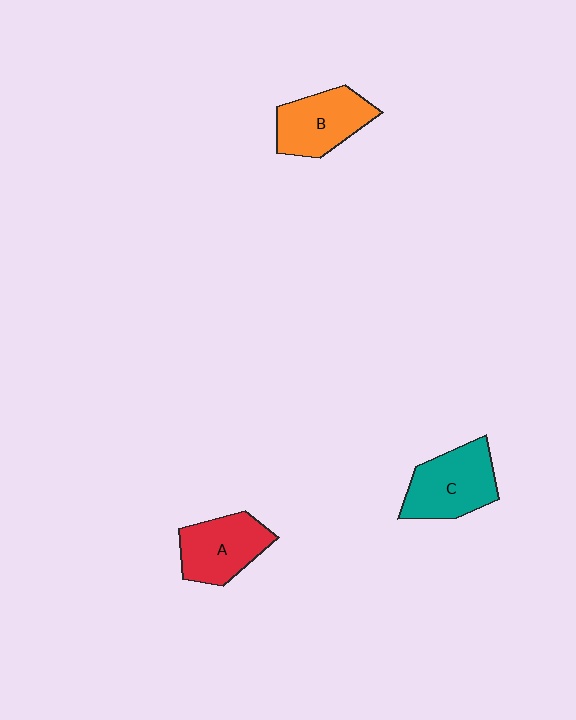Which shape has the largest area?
Shape C (teal).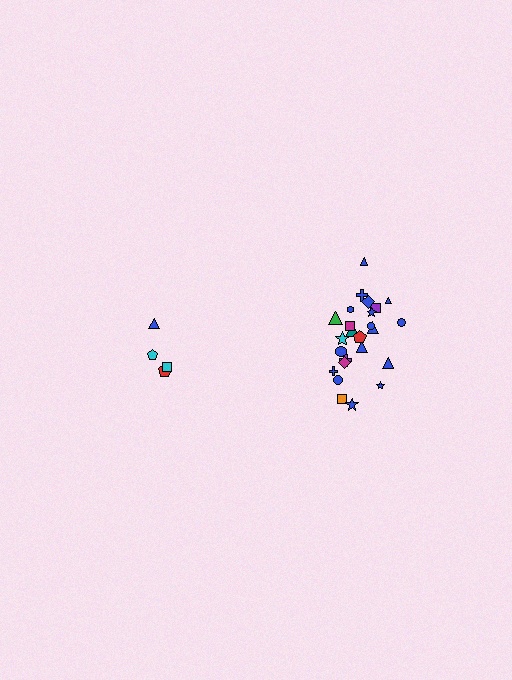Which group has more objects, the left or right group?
The right group.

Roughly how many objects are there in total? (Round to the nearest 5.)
Roughly 30 objects in total.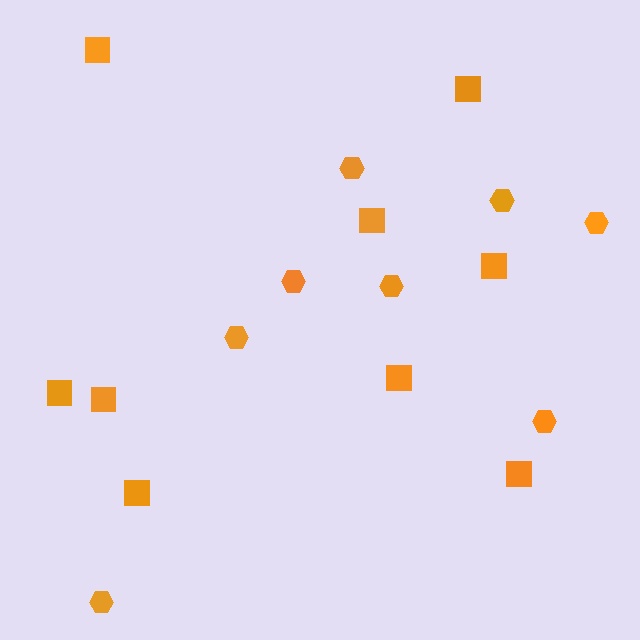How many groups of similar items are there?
There are 2 groups: one group of hexagons (8) and one group of squares (9).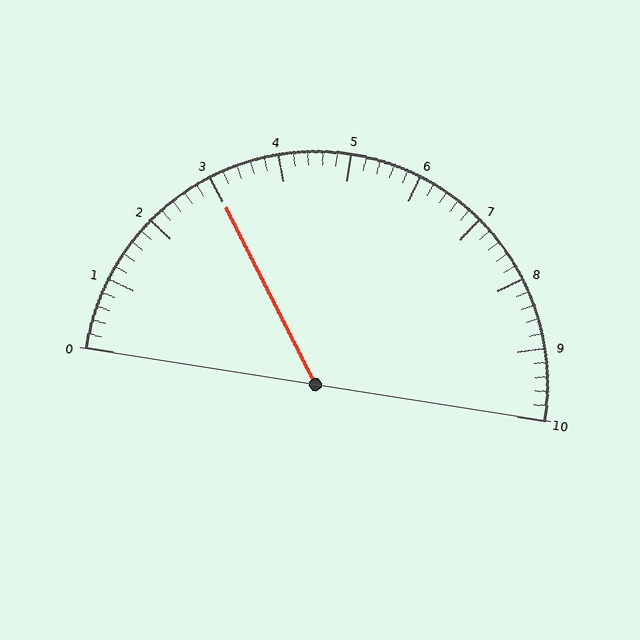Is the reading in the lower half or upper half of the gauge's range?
The reading is in the lower half of the range (0 to 10).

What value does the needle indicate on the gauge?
The needle indicates approximately 3.0.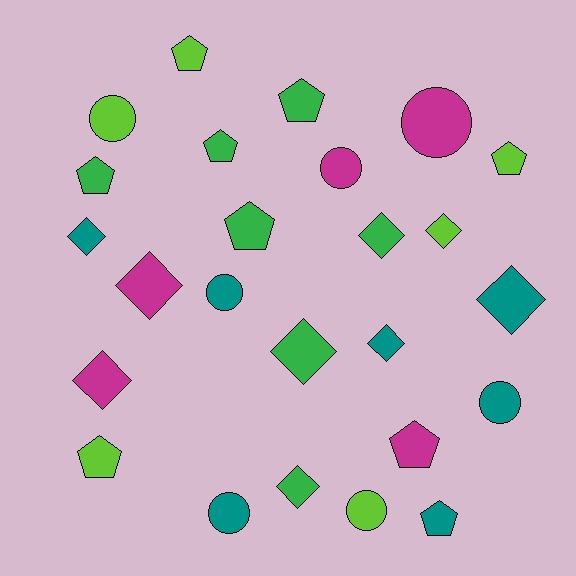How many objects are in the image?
There are 25 objects.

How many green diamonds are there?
There are 3 green diamonds.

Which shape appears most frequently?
Diamond, with 9 objects.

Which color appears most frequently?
Teal, with 7 objects.